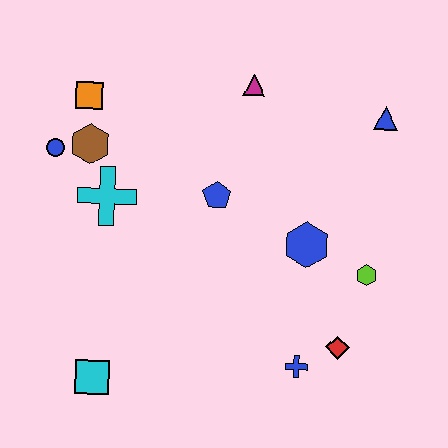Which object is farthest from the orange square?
The red diamond is farthest from the orange square.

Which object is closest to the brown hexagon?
The blue circle is closest to the brown hexagon.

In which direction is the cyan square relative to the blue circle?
The cyan square is below the blue circle.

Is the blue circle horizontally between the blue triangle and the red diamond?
No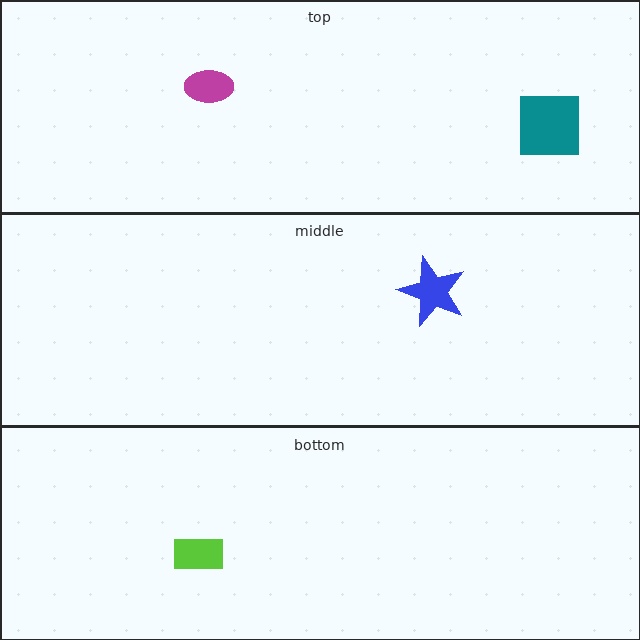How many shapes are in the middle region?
1.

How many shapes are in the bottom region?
1.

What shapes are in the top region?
The magenta ellipse, the teal square.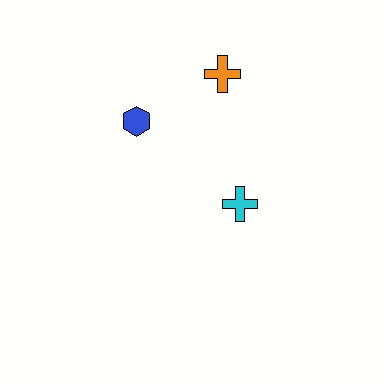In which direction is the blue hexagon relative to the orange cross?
The blue hexagon is to the left of the orange cross.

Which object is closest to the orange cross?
The blue hexagon is closest to the orange cross.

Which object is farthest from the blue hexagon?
The cyan cross is farthest from the blue hexagon.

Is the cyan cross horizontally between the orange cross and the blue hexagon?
No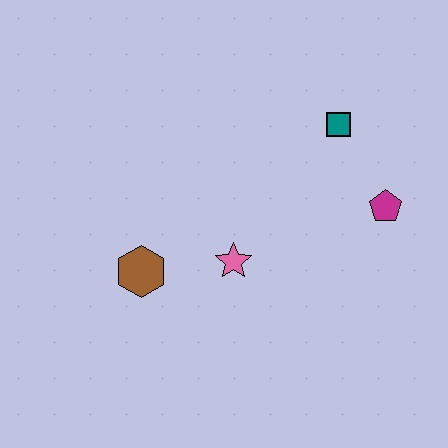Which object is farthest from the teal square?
The brown hexagon is farthest from the teal square.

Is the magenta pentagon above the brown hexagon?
Yes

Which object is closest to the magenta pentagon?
The teal square is closest to the magenta pentagon.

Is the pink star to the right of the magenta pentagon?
No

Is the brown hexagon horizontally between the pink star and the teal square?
No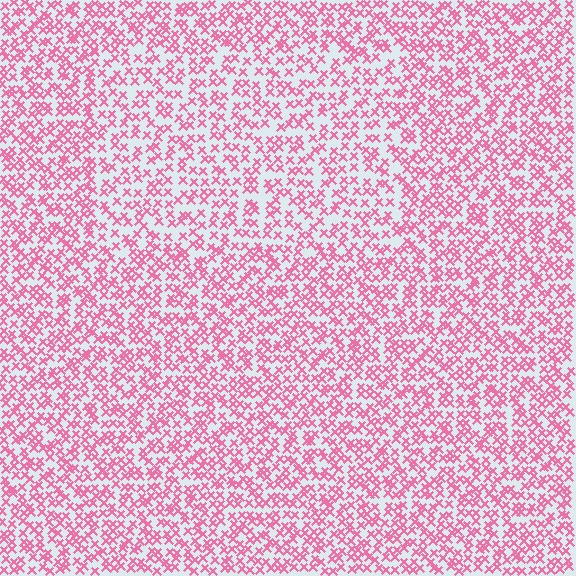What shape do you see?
I see a rectangle.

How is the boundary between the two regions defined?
The boundary is defined by a change in element density (approximately 1.4x ratio). All elements are the same color, size, and shape.